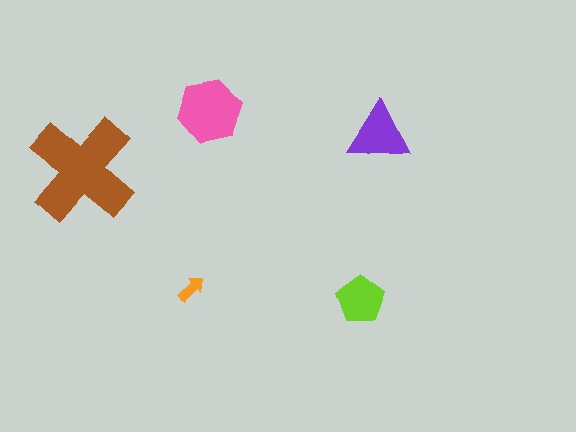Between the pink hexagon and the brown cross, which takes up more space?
The brown cross.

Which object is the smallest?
The orange arrow.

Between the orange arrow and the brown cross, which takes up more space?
The brown cross.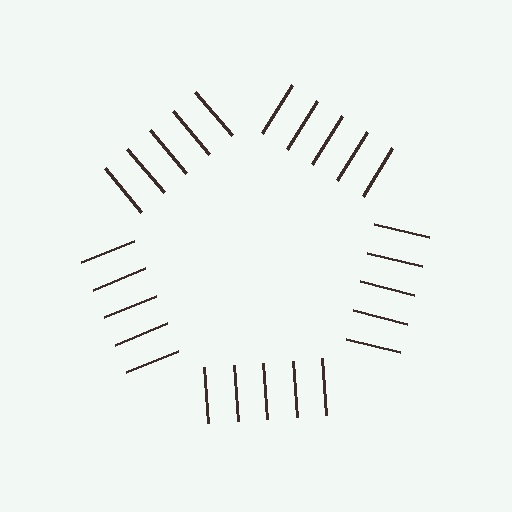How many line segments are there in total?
25 — 5 along each of the 5 edges.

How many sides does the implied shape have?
5 sides — the line-ends trace a pentagon.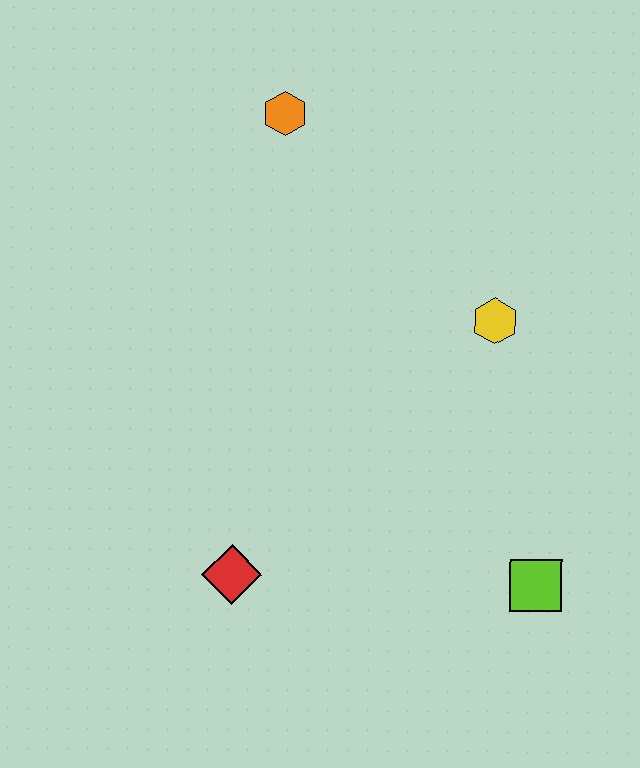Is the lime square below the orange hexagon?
Yes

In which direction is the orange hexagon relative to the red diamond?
The orange hexagon is above the red diamond.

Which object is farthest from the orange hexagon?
The lime square is farthest from the orange hexagon.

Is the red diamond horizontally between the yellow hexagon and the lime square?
No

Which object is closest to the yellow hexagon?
The lime square is closest to the yellow hexagon.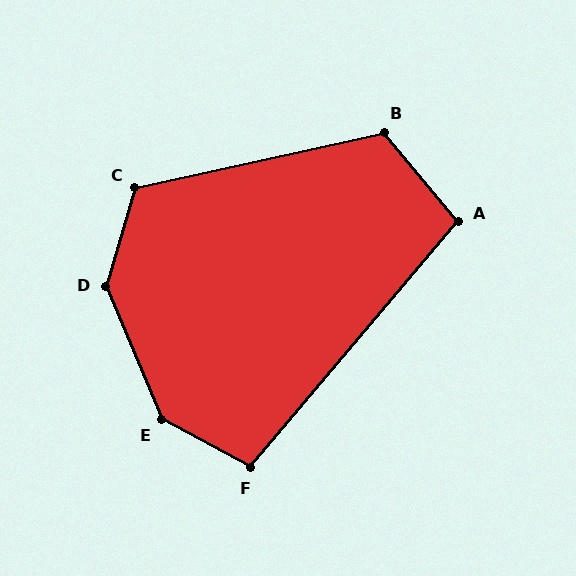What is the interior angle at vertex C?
Approximately 119 degrees (obtuse).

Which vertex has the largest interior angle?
E, at approximately 141 degrees.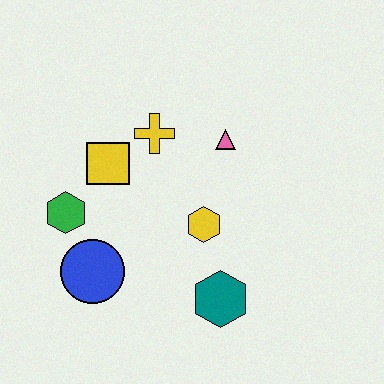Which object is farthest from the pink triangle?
The blue circle is farthest from the pink triangle.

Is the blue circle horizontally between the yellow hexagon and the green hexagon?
Yes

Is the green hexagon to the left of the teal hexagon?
Yes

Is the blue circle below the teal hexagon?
No